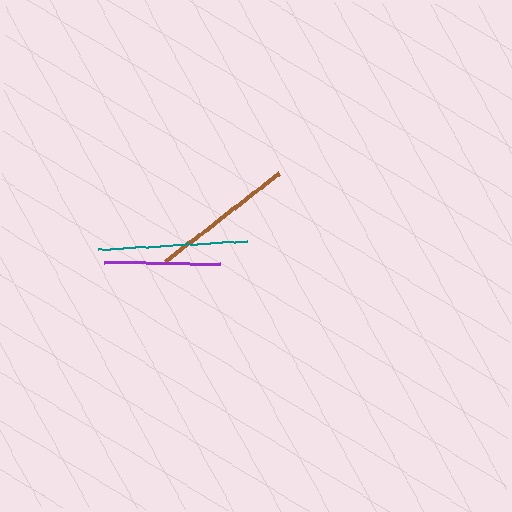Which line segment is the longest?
The teal line is the longest at approximately 149 pixels.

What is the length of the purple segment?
The purple segment is approximately 116 pixels long.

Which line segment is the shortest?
The purple line is the shortest at approximately 116 pixels.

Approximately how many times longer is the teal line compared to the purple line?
The teal line is approximately 1.3 times the length of the purple line.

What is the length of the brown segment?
The brown segment is approximately 145 pixels long.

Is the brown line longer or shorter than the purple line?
The brown line is longer than the purple line.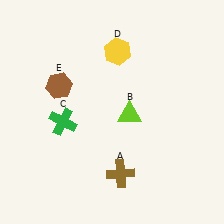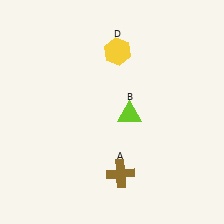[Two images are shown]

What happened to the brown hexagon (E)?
The brown hexagon (E) was removed in Image 2. It was in the top-left area of Image 1.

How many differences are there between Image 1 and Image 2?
There are 2 differences between the two images.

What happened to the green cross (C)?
The green cross (C) was removed in Image 2. It was in the bottom-left area of Image 1.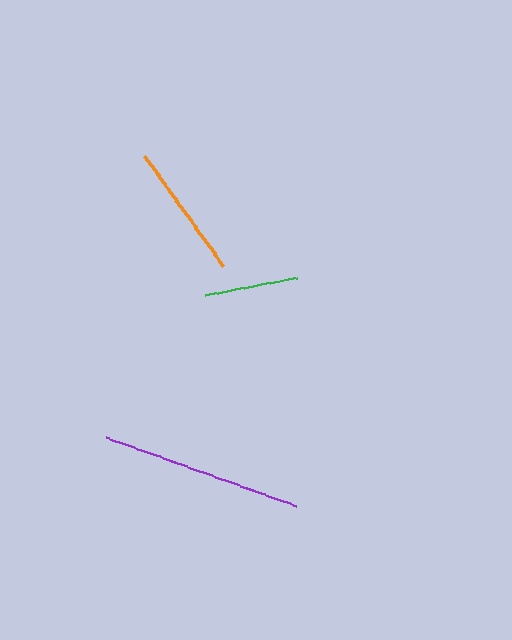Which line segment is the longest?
The purple line is the longest at approximately 201 pixels.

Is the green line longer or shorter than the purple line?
The purple line is longer than the green line.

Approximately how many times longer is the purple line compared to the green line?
The purple line is approximately 2.2 times the length of the green line.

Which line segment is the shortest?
The green line is the shortest at approximately 93 pixels.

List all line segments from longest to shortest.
From longest to shortest: purple, orange, green.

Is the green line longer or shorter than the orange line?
The orange line is longer than the green line.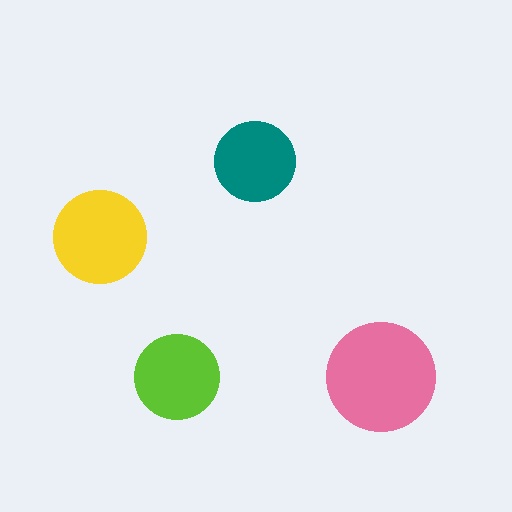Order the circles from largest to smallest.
the pink one, the yellow one, the lime one, the teal one.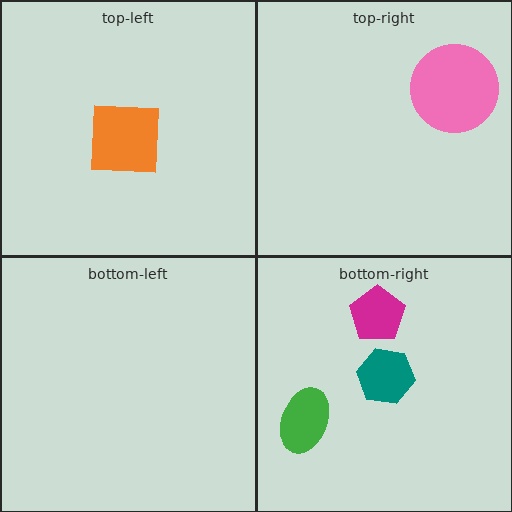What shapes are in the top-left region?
The orange square.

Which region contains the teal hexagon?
The bottom-right region.